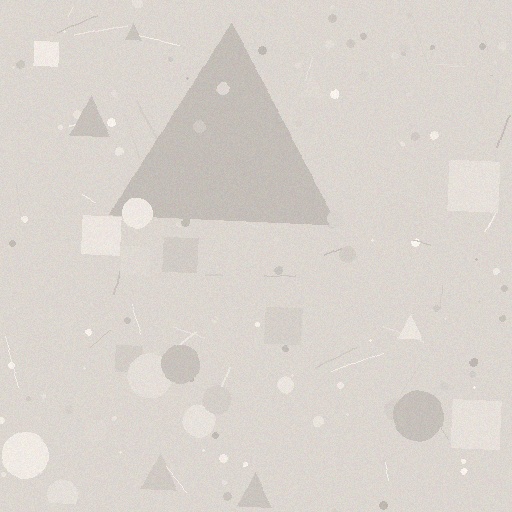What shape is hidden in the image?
A triangle is hidden in the image.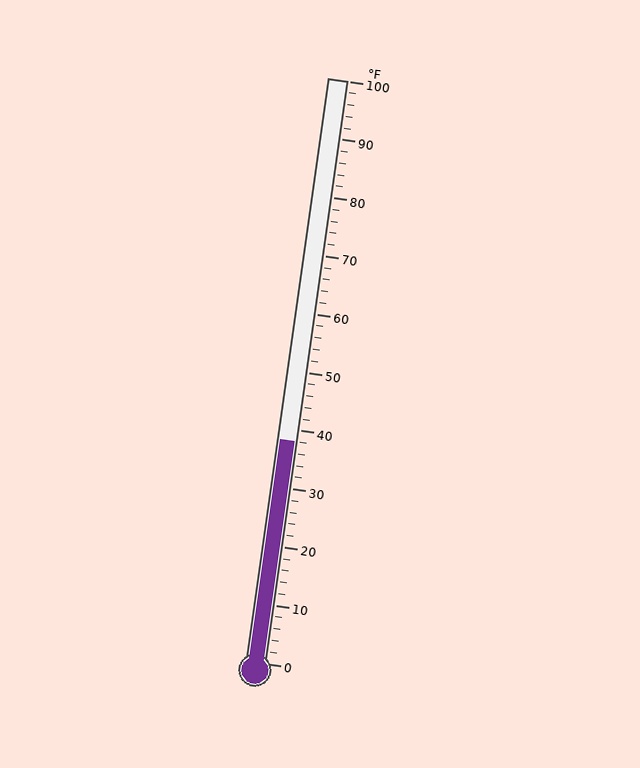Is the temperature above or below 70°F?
The temperature is below 70°F.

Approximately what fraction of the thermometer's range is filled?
The thermometer is filled to approximately 40% of its range.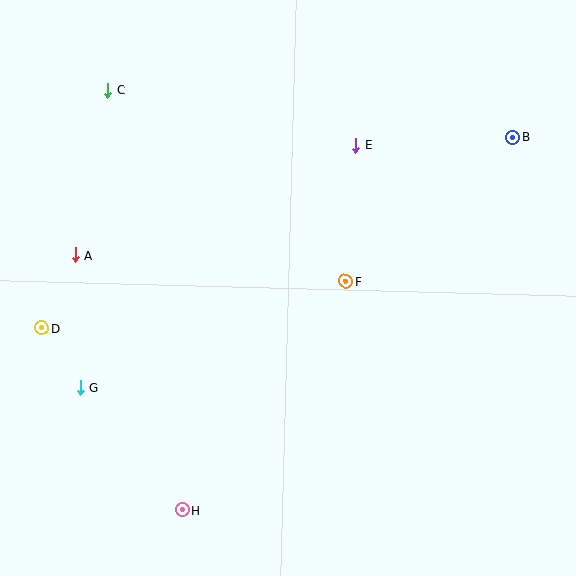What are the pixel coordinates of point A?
Point A is at (75, 255).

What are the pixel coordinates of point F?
Point F is at (346, 281).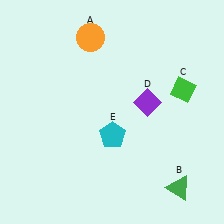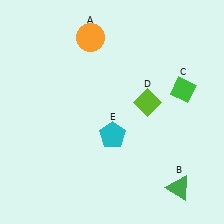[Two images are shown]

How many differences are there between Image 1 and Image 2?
There is 1 difference between the two images.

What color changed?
The diamond (D) changed from purple in Image 1 to lime in Image 2.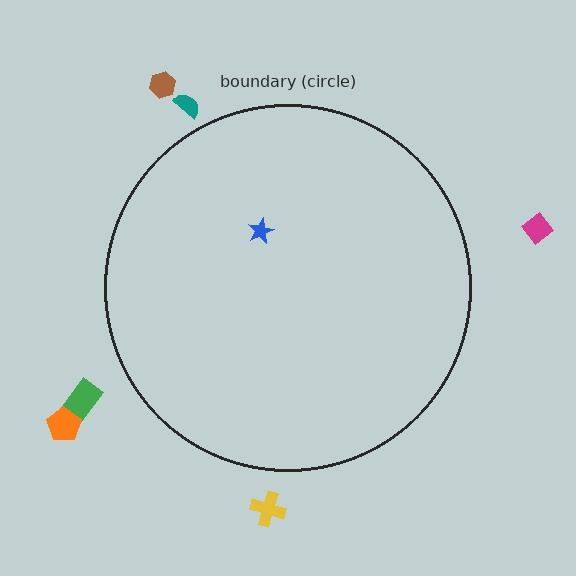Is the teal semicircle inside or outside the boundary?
Outside.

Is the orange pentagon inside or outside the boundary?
Outside.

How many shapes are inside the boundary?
1 inside, 6 outside.